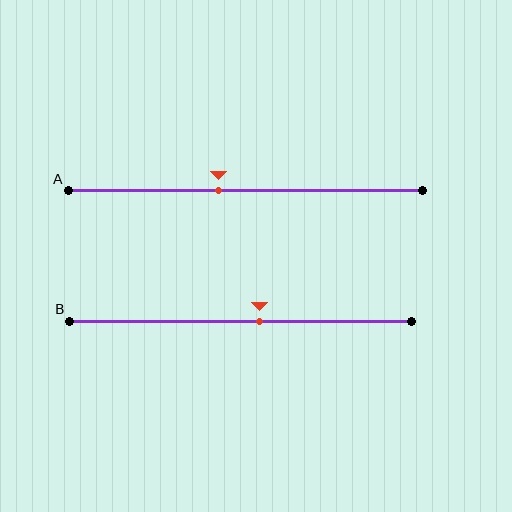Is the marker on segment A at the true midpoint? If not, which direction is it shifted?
No, the marker on segment A is shifted to the left by about 7% of the segment length.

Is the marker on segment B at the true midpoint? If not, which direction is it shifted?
No, the marker on segment B is shifted to the right by about 6% of the segment length.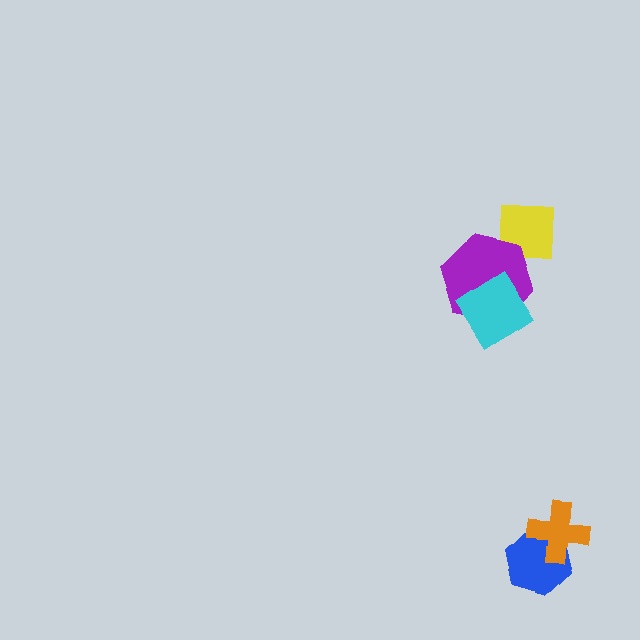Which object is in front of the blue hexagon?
The orange cross is in front of the blue hexagon.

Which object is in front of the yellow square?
The purple hexagon is in front of the yellow square.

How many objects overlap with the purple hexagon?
2 objects overlap with the purple hexagon.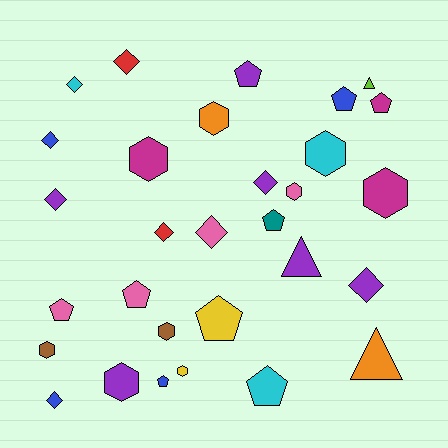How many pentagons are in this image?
There are 9 pentagons.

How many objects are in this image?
There are 30 objects.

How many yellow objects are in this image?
There are 2 yellow objects.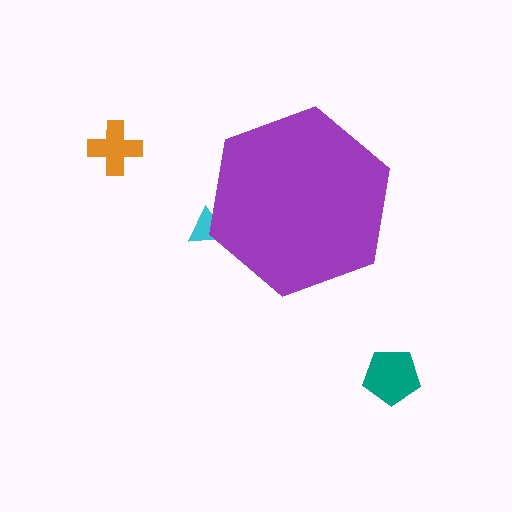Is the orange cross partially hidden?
No, the orange cross is fully visible.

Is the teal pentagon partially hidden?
No, the teal pentagon is fully visible.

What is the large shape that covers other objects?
A purple hexagon.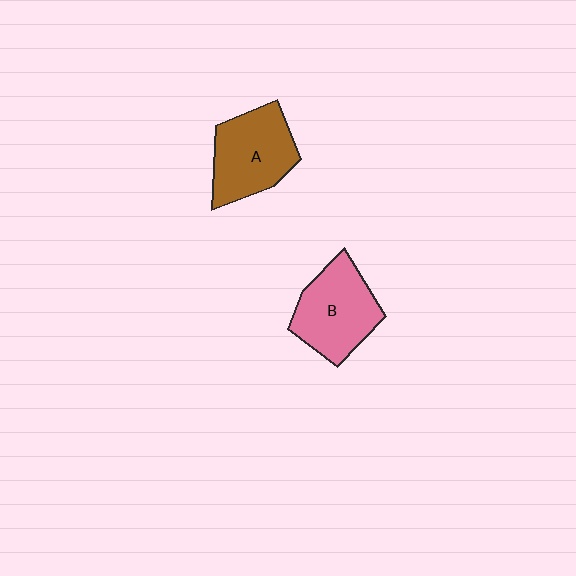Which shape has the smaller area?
Shape B (pink).